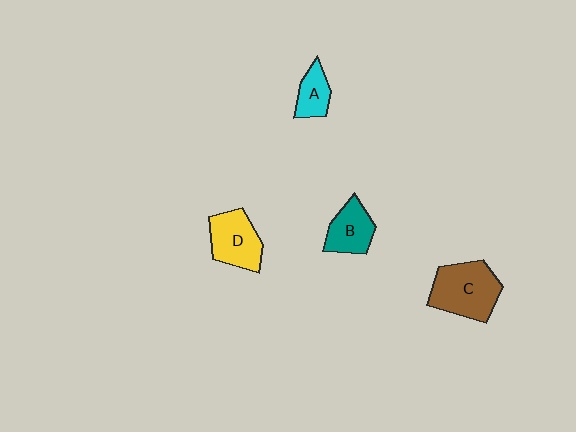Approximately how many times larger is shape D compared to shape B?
Approximately 1.2 times.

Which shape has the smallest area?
Shape A (cyan).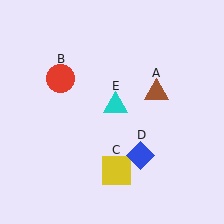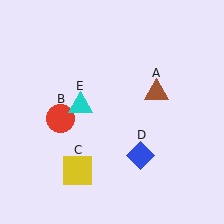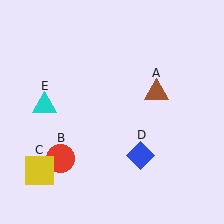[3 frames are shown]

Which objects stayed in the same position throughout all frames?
Brown triangle (object A) and blue diamond (object D) remained stationary.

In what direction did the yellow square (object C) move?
The yellow square (object C) moved left.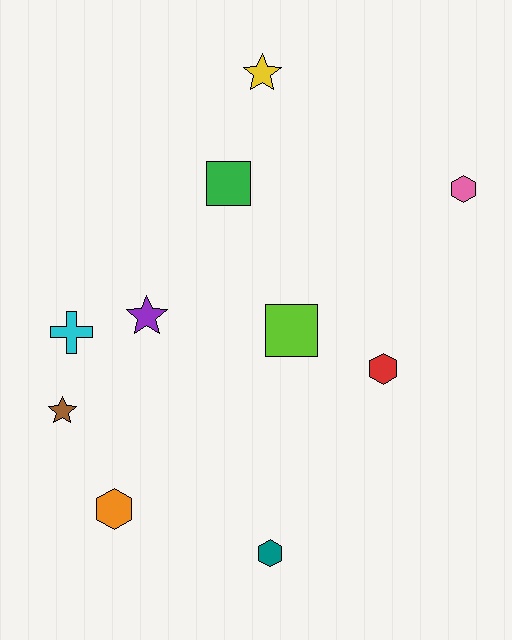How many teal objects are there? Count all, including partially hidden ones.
There is 1 teal object.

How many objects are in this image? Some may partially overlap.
There are 10 objects.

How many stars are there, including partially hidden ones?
There are 3 stars.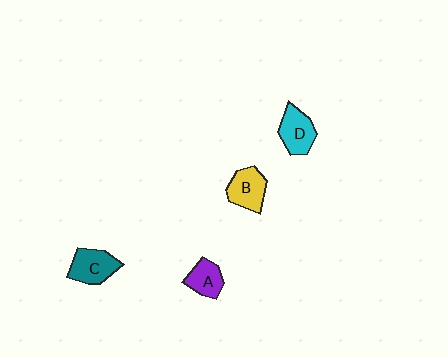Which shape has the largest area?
Shape C (teal).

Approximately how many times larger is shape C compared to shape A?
Approximately 1.3 times.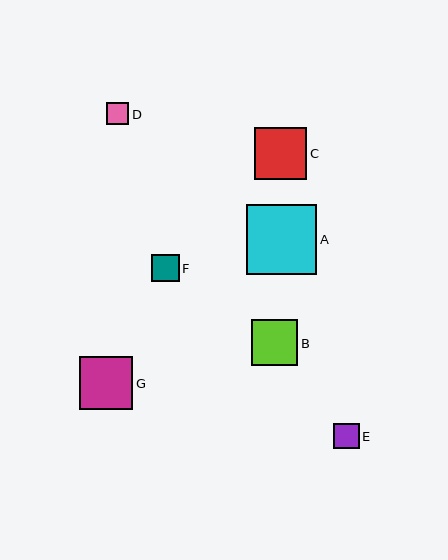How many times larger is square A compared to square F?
Square A is approximately 2.5 times the size of square F.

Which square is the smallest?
Square D is the smallest with a size of approximately 22 pixels.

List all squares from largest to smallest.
From largest to smallest: A, G, C, B, F, E, D.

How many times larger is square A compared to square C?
Square A is approximately 1.3 times the size of square C.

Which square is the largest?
Square A is the largest with a size of approximately 70 pixels.